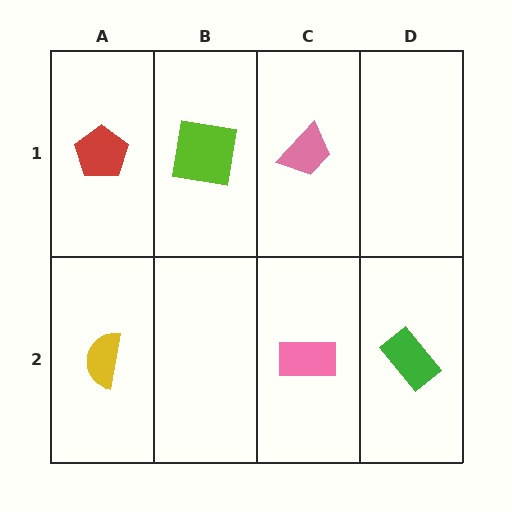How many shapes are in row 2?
3 shapes.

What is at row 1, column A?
A red pentagon.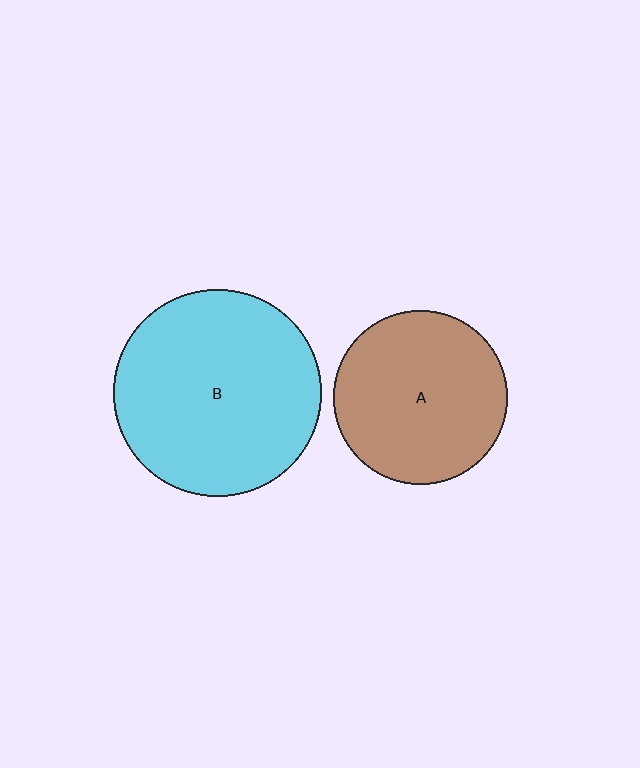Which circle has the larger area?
Circle B (cyan).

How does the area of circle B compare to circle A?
Approximately 1.4 times.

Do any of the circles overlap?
No, none of the circles overlap.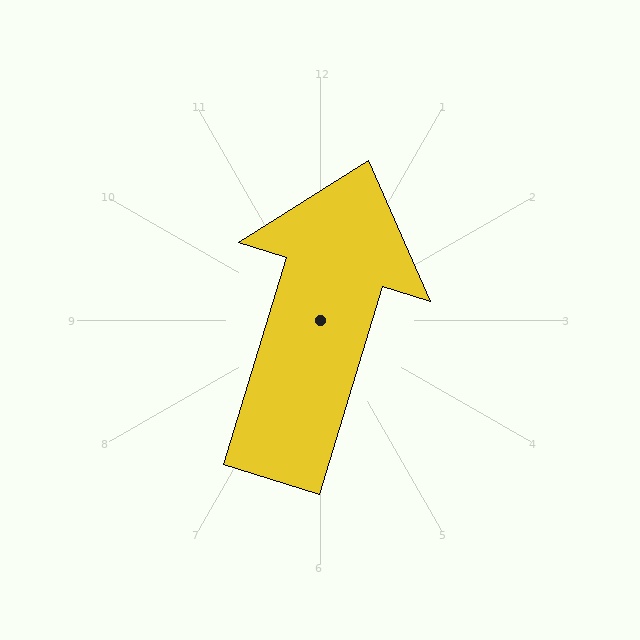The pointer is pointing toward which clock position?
Roughly 1 o'clock.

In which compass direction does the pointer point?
North.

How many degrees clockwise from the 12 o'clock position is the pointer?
Approximately 17 degrees.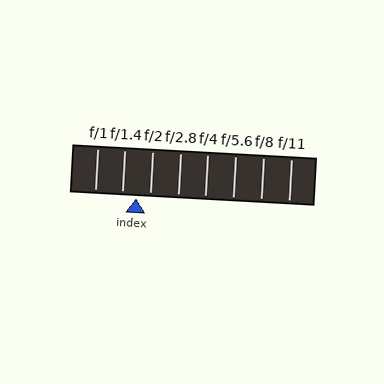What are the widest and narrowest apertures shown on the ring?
The widest aperture shown is f/1 and the narrowest is f/11.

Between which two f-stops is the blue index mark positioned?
The index mark is between f/1.4 and f/2.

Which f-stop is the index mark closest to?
The index mark is closest to f/1.4.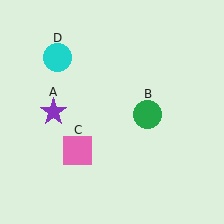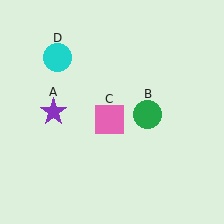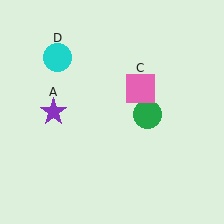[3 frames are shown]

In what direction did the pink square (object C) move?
The pink square (object C) moved up and to the right.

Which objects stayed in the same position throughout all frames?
Purple star (object A) and green circle (object B) and cyan circle (object D) remained stationary.